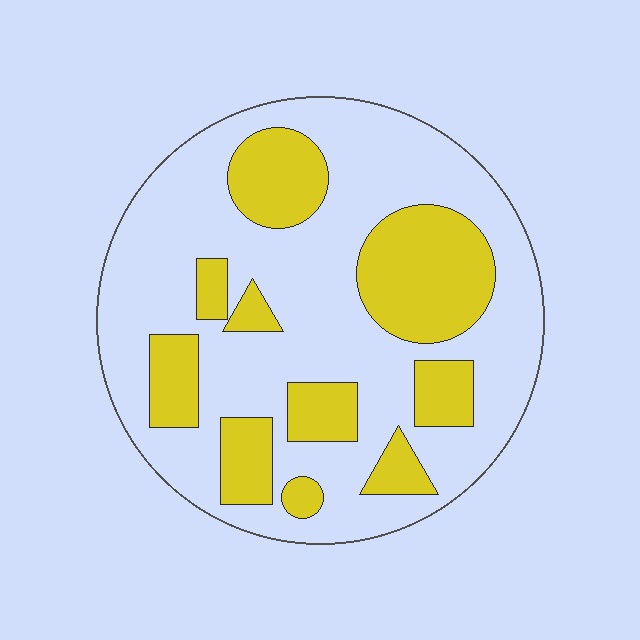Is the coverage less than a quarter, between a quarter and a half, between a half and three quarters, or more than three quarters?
Between a quarter and a half.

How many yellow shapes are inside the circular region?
10.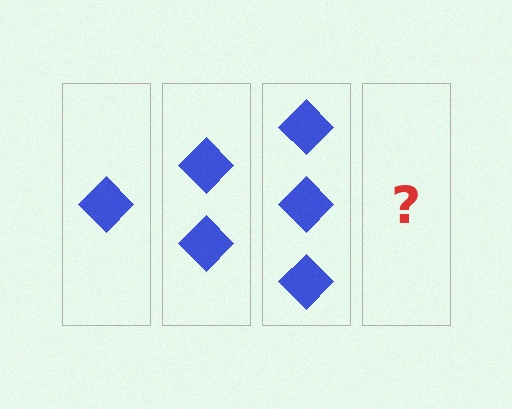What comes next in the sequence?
The next element should be 4 diamonds.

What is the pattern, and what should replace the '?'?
The pattern is that each step adds one more diamond. The '?' should be 4 diamonds.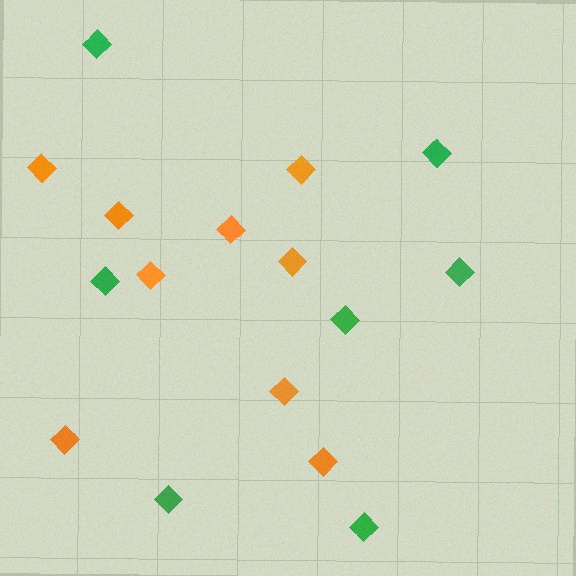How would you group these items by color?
There are 2 groups: one group of green diamonds (7) and one group of orange diamonds (9).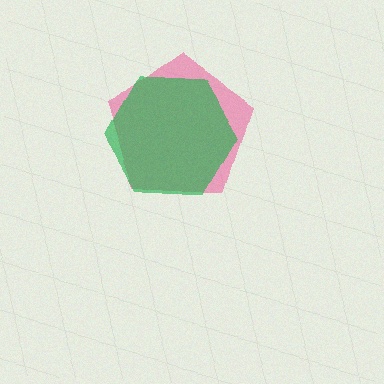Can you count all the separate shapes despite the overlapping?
Yes, there are 2 separate shapes.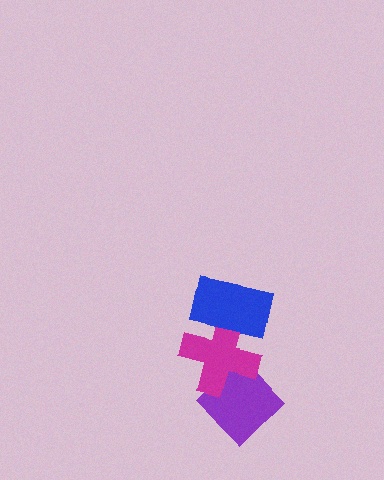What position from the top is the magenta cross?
The magenta cross is 2nd from the top.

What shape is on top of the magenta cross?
The blue rectangle is on top of the magenta cross.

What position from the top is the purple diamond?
The purple diamond is 3rd from the top.